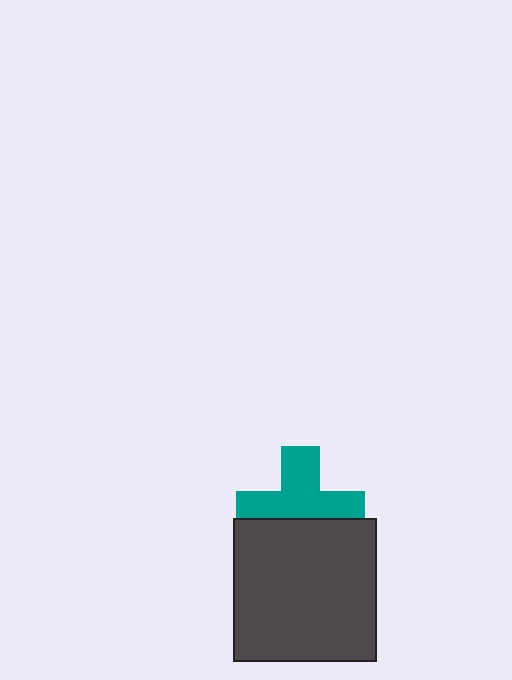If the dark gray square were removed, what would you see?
You would see the complete teal cross.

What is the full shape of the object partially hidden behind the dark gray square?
The partially hidden object is a teal cross.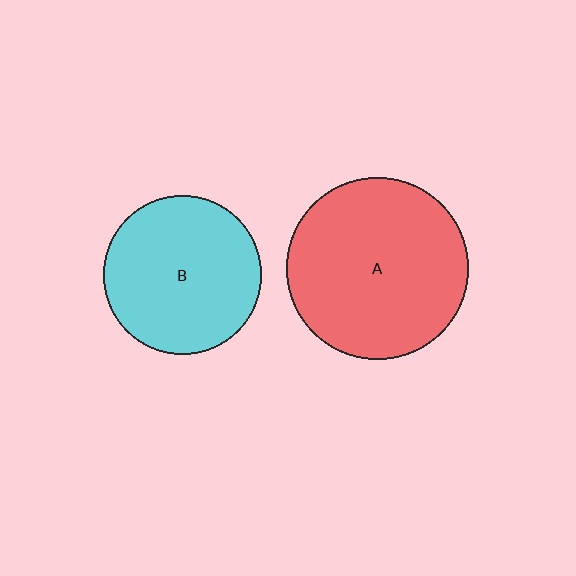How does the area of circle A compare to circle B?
Approximately 1.3 times.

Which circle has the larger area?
Circle A (red).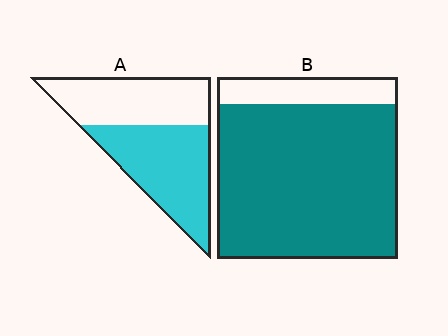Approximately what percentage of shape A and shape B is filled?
A is approximately 55% and B is approximately 85%.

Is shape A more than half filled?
Yes.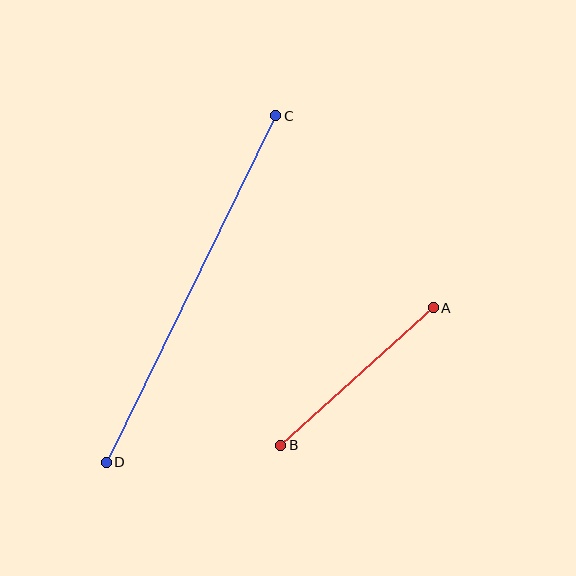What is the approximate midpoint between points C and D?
The midpoint is at approximately (191, 289) pixels.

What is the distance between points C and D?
The distance is approximately 386 pixels.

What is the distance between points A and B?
The distance is approximately 206 pixels.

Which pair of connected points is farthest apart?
Points C and D are farthest apart.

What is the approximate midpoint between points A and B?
The midpoint is at approximately (357, 377) pixels.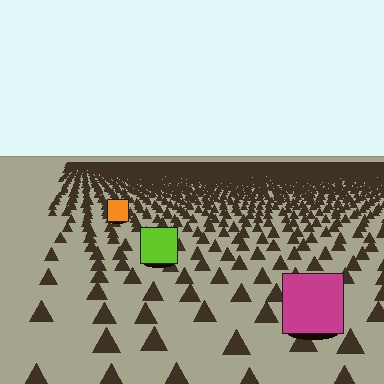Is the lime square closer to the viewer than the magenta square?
No. The magenta square is closer — you can tell from the texture gradient: the ground texture is coarser near it.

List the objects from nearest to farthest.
From nearest to farthest: the magenta square, the lime square, the orange square.